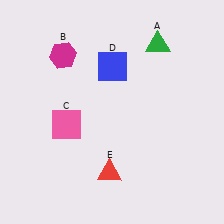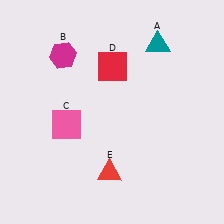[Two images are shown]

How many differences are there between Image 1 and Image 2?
There are 2 differences between the two images.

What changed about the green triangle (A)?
In Image 1, A is green. In Image 2, it changed to teal.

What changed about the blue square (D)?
In Image 1, D is blue. In Image 2, it changed to red.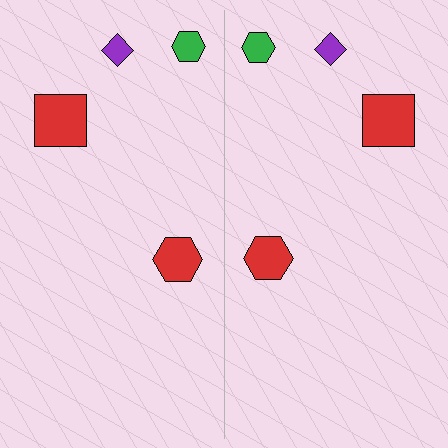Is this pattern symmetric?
Yes, this pattern has bilateral (reflection) symmetry.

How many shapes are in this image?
There are 8 shapes in this image.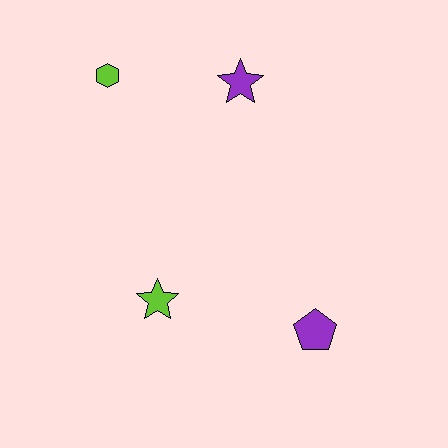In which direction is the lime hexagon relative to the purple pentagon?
The lime hexagon is above the purple pentagon.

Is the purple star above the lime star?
Yes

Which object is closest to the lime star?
The purple pentagon is closest to the lime star.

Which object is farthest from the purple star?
The purple pentagon is farthest from the purple star.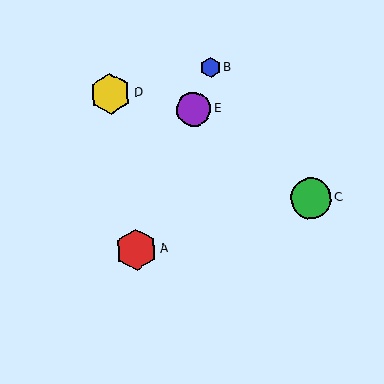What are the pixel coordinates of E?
Object E is at (194, 109).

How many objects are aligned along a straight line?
3 objects (A, B, E) are aligned along a straight line.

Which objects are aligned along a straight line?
Objects A, B, E are aligned along a straight line.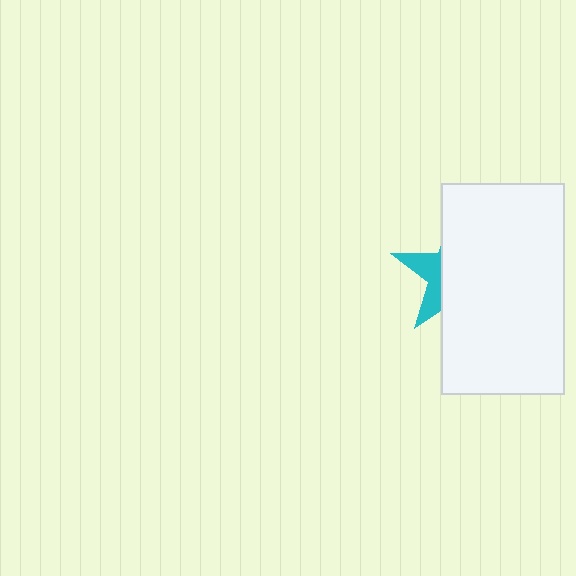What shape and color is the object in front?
The object in front is a white rectangle.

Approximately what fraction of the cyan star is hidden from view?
Roughly 69% of the cyan star is hidden behind the white rectangle.